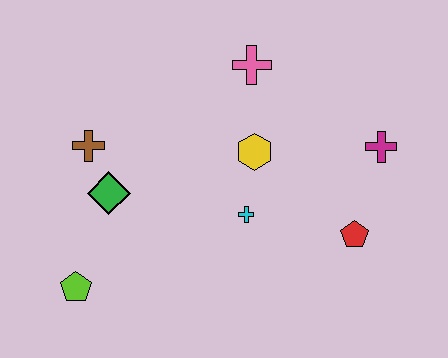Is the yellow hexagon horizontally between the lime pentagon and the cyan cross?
No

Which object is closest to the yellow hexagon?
The cyan cross is closest to the yellow hexagon.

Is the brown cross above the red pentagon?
Yes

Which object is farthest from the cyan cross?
The lime pentagon is farthest from the cyan cross.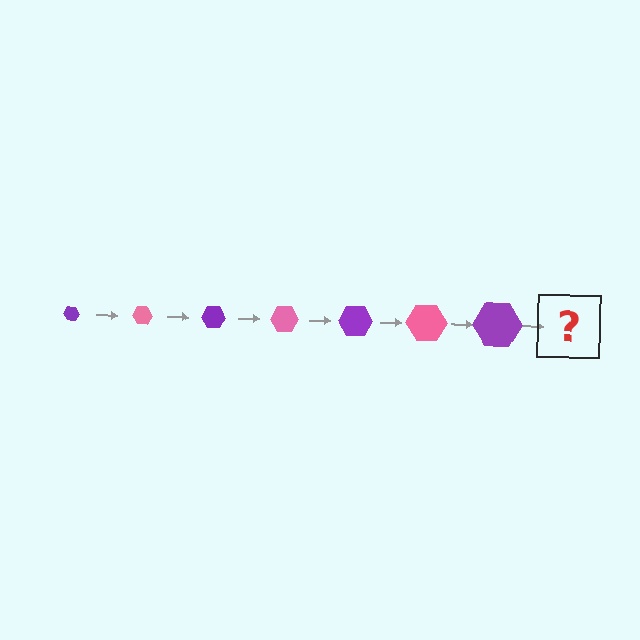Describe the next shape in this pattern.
It should be a pink hexagon, larger than the previous one.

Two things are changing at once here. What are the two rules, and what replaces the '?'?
The two rules are that the hexagon grows larger each step and the color cycles through purple and pink. The '?' should be a pink hexagon, larger than the previous one.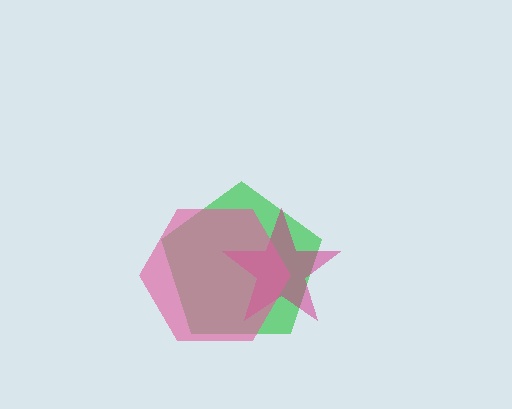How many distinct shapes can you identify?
There are 3 distinct shapes: a green pentagon, a magenta star, a pink hexagon.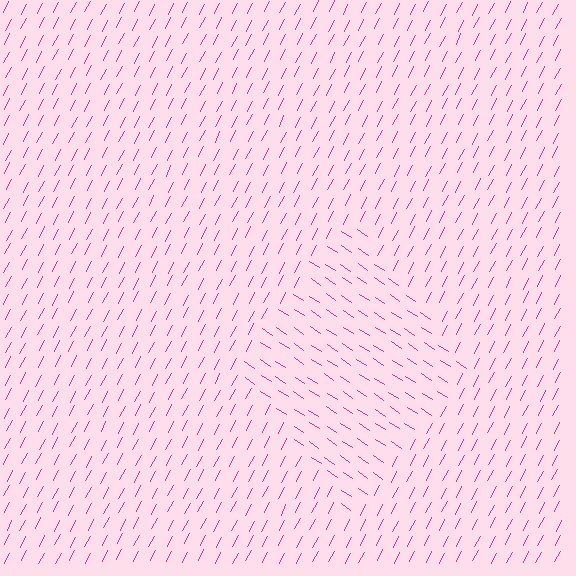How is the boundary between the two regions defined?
The boundary is defined purely by a change in line orientation (approximately 84 degrees difference). All lines are the same color and thickness.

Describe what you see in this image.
The image is filled with small magenta line segments. A diamond region in the image has lines oriented differently from the surrounding lines, creating a visible texture boundary.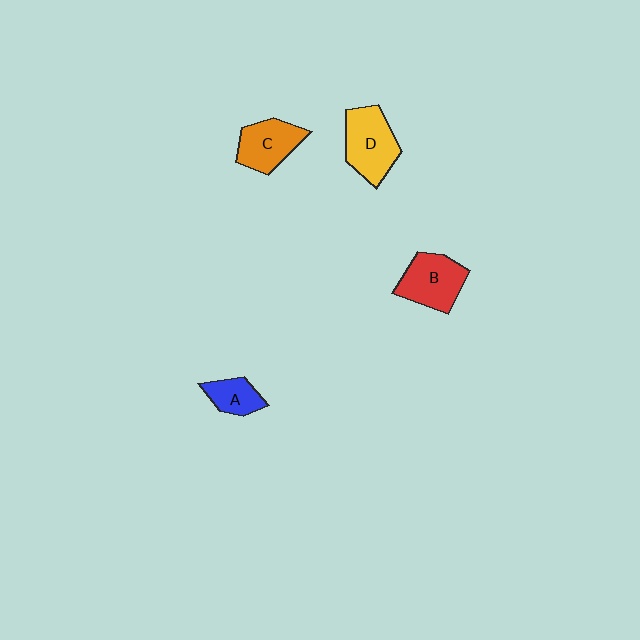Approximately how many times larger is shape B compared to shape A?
Approximately 1.7 times.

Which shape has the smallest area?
Shape A (blue).